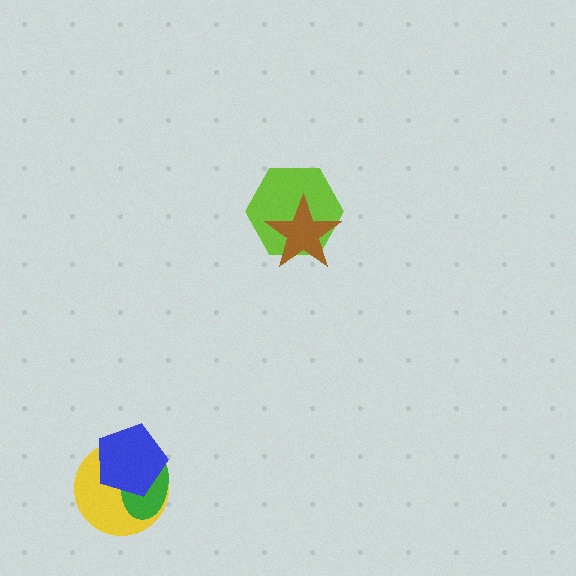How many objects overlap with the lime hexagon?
1 object overlaps with the lime hexagon.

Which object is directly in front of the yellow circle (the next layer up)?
The green ellipse is directly in front of the yellow circle.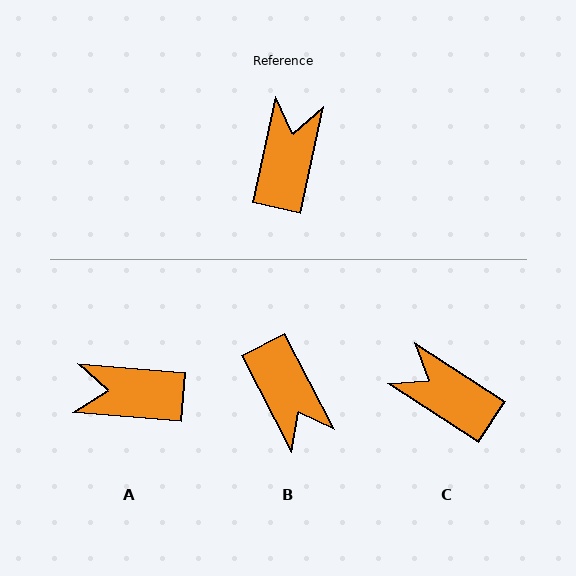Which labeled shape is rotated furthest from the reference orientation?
B, about 140 degrees away.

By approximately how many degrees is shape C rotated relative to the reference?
Approximately 69 degrees counter-clockwise.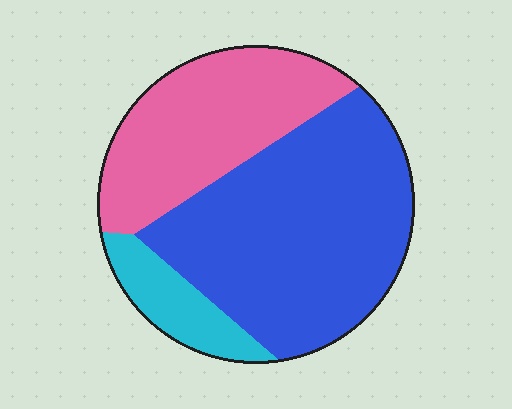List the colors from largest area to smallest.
From largest to smallest: blue, pink, cyan.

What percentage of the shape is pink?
Pink takes up about one third (1/3) of the shape.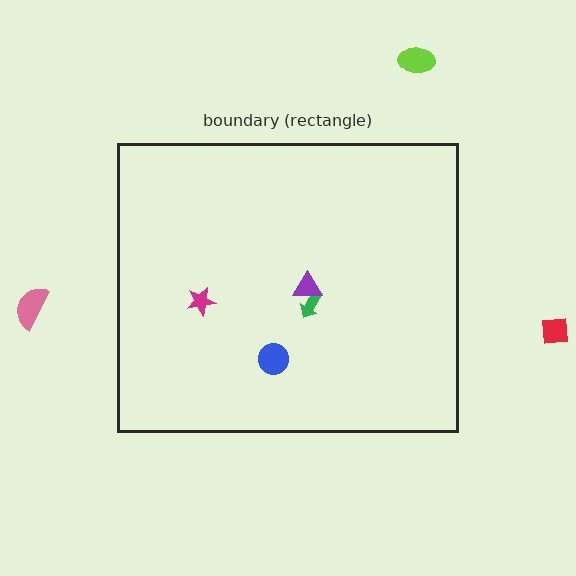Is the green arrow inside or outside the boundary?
Inside.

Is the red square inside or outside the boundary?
Outside.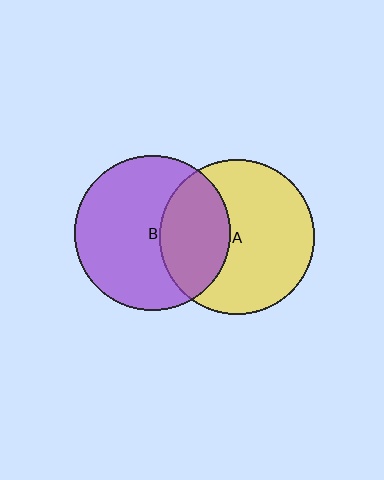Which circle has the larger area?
Circle B (purple).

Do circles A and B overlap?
Yes.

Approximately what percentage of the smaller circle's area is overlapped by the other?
Approximately 35%.